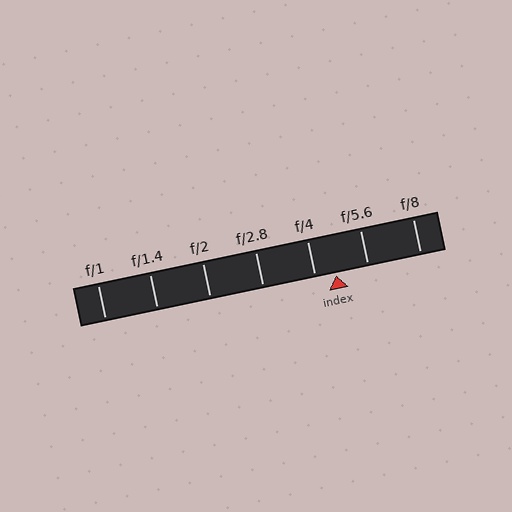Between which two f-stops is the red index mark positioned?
The index mark is between f/4 and f/5.6.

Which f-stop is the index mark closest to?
The index mark is closest to f/4.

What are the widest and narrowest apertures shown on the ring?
The widest aperture shown is f/1 and the narrowest is f/8.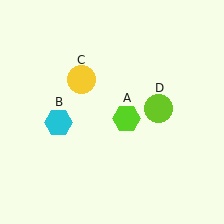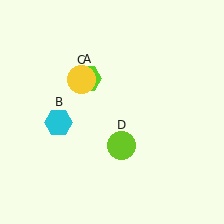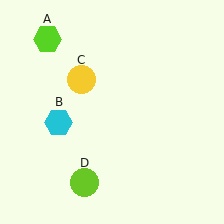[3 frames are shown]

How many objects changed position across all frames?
2 objects changed position: lime hexagon (object A), lime circle (object D).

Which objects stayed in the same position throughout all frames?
Cyan hexagon (object B) and yellow circle (object C) remained stationary.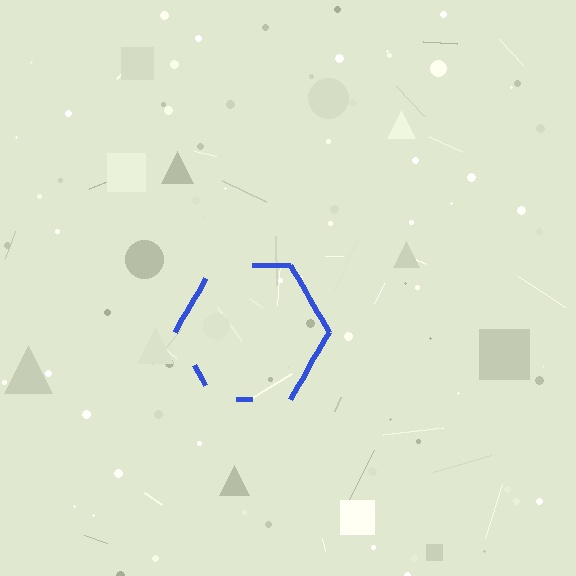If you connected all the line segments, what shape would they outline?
They would outline a hexagon.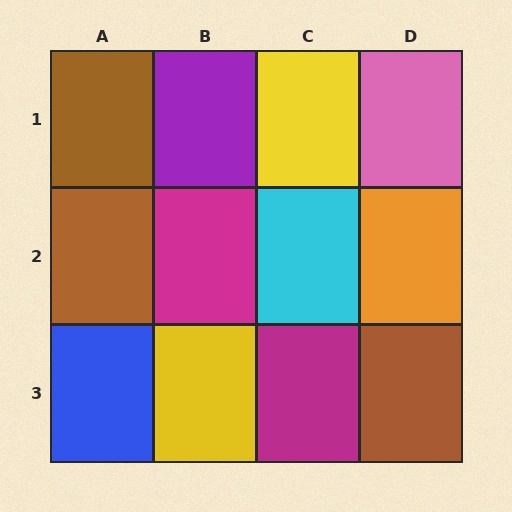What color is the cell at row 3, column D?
Brown.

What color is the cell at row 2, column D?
Orange.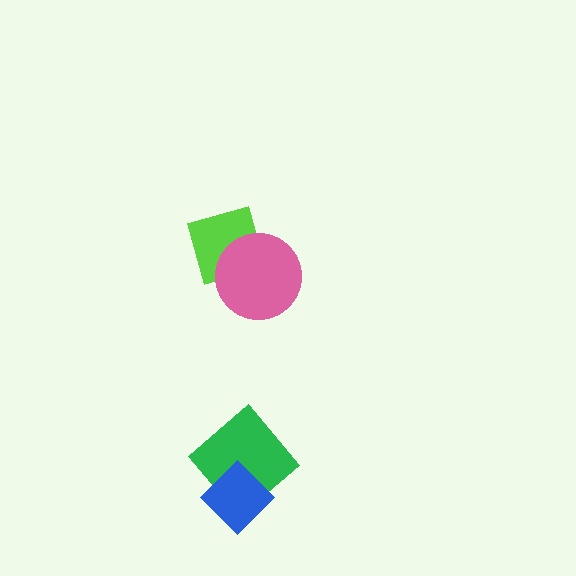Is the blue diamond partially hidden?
No, no other shape covers it.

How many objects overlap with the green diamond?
1 object overlaps with the green diamond.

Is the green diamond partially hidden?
Yes, it is partially covered by another shape.